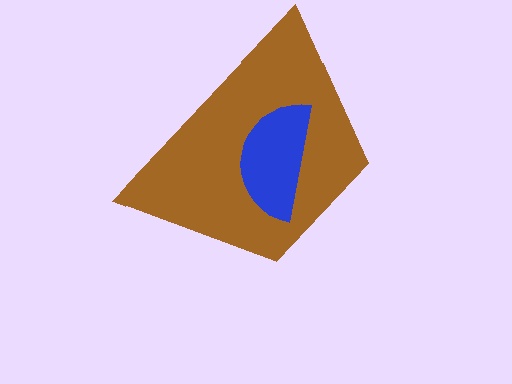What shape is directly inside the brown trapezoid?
The blue semicircle.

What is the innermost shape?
The blue semicircle.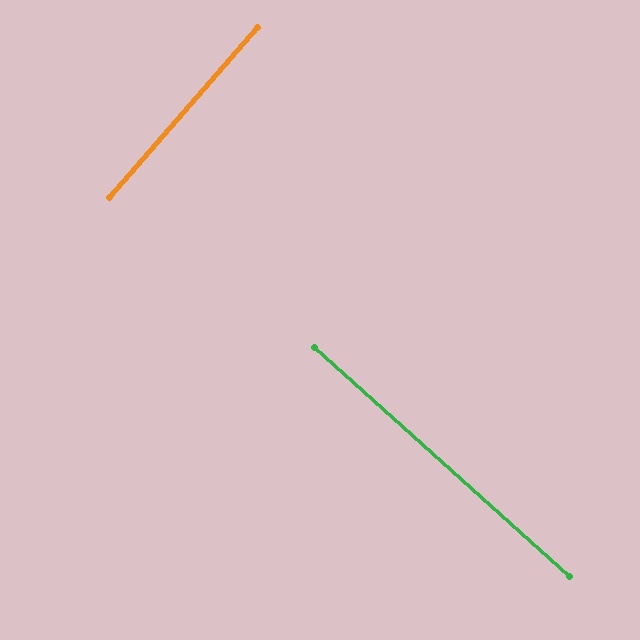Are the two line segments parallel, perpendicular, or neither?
Perpendicular — they meet at approximately 89°.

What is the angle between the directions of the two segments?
Approximately 89 degrees.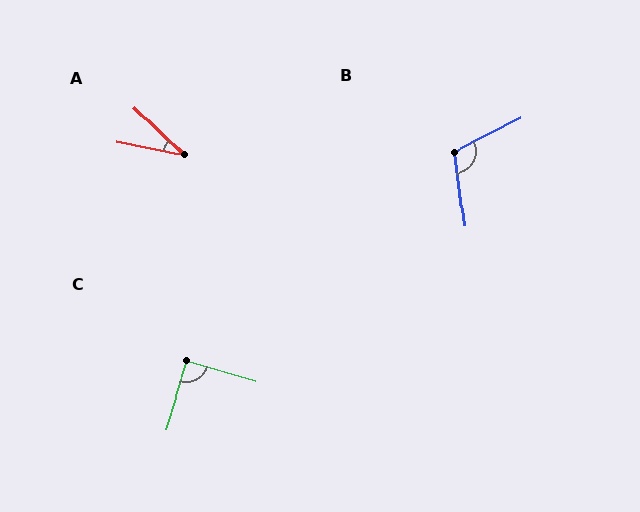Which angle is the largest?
B, at approximately 110 degrees.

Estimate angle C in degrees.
Approximately 91 degrees.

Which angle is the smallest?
A, at approximately 33 degrees.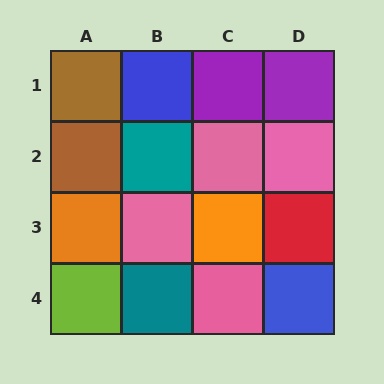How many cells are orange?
2 cells are orange.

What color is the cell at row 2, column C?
Pink.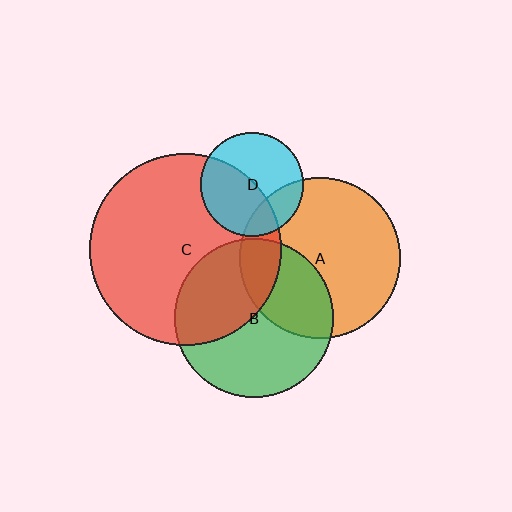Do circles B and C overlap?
Yes.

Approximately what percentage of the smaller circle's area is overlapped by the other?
Approximately 40%.